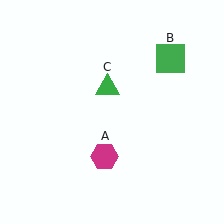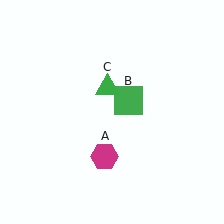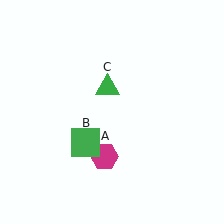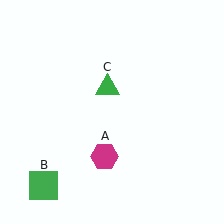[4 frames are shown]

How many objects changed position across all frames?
1 object changed position: green square (object B).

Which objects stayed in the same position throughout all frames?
Magenta hexagon (object A) and green triangle (object C) remained stationary.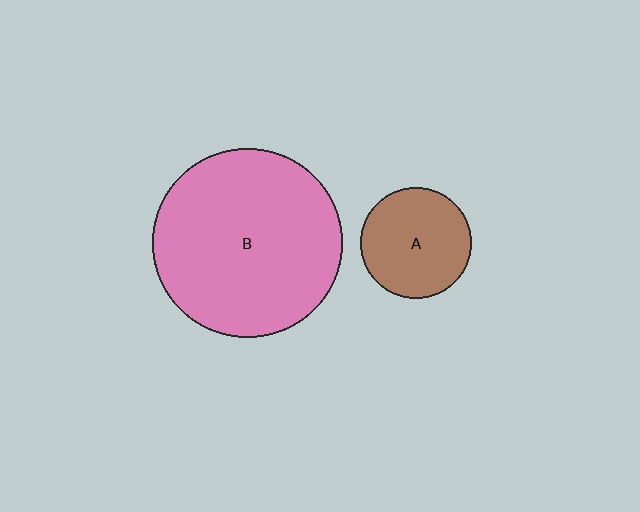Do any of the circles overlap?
No, none of the circles overlap.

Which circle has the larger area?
Circle B (pink).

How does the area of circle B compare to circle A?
Approximately 2.9 times.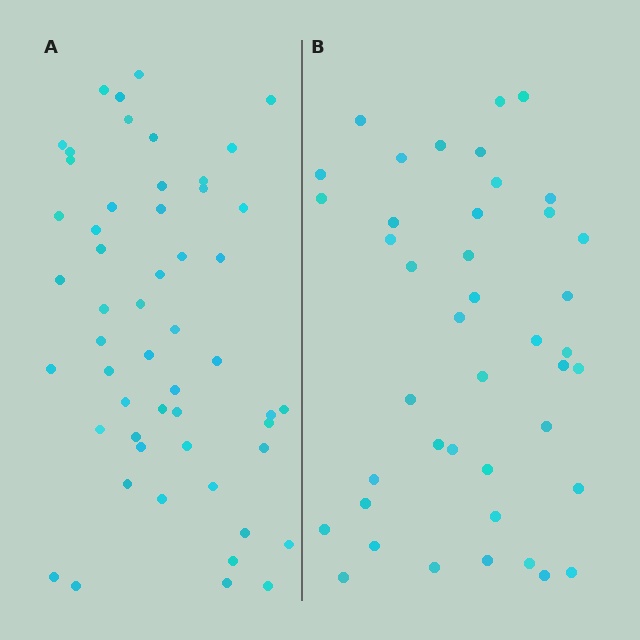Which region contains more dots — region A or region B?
Region A (the left region) has more dots.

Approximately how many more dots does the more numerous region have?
Region A has roughly 12 or so more dots than region B.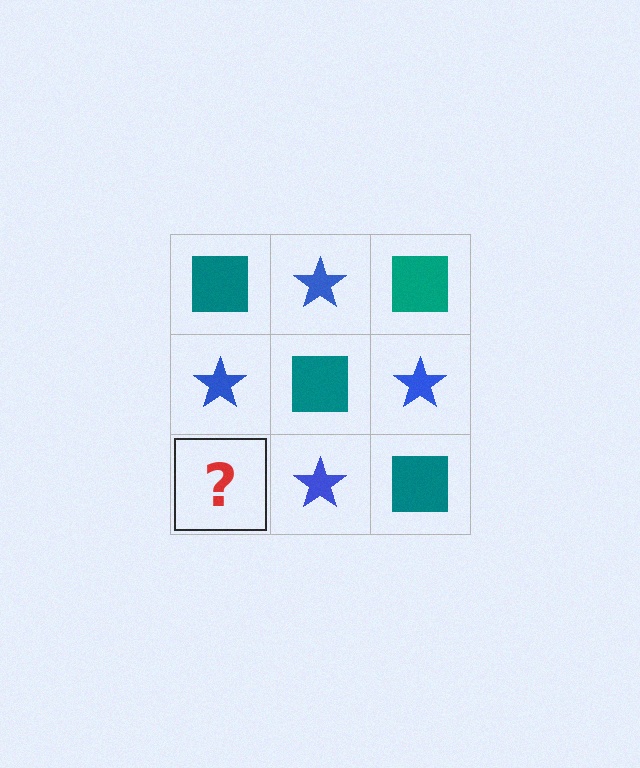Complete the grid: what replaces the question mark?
The question mark should be replaced with a teal square.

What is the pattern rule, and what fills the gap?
The rule is that it alternates teal square and blue star in a checkerboard pattern. The gap should be filled with a teal square.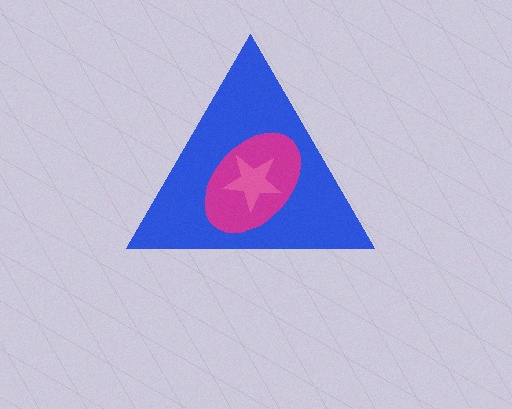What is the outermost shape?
The blue triangle.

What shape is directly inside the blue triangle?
The magenta ellipse.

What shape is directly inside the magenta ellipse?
The pink star.